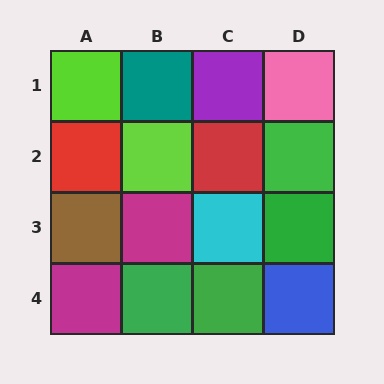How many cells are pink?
1 cell is pink.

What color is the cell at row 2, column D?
Green.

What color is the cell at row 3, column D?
Green.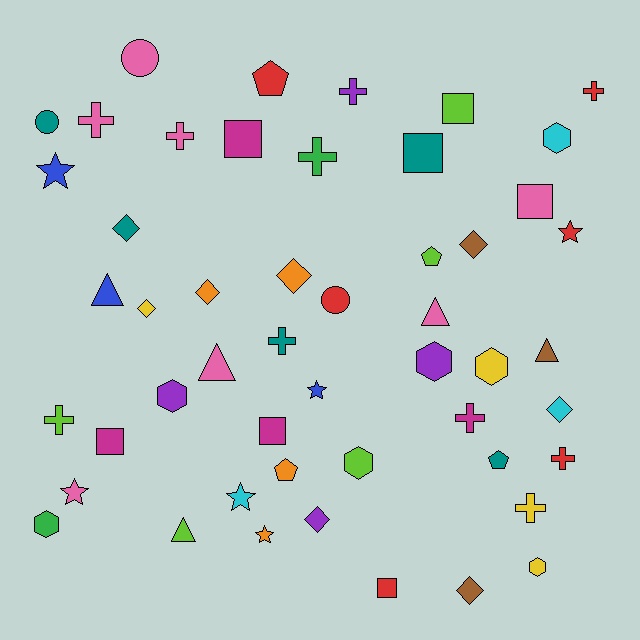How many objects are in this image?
There are 50 objects.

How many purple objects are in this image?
There are 4 purple objects.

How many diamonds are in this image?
There are 8 diamonds.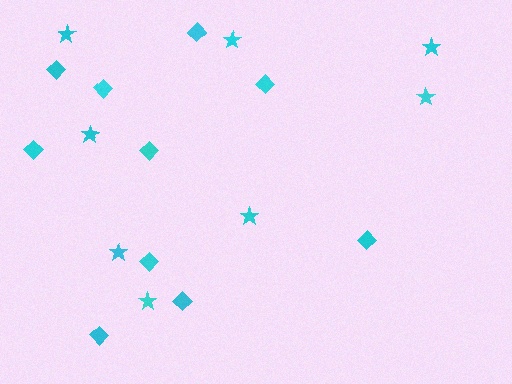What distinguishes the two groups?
There are 2 groups: one group of diamonds (10) and one group of stars (8).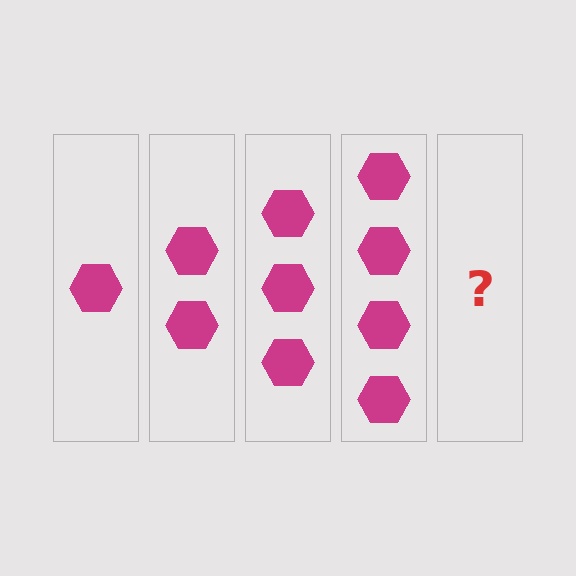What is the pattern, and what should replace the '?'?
The pattern is that each step adds one more hexagon. The '?' should be 5 hexagons.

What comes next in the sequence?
The next element should be 5 hexagons.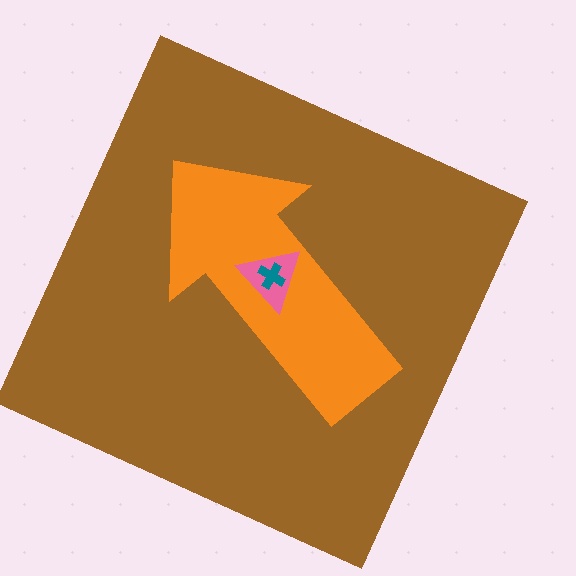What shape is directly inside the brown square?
The orange arrow.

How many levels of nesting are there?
4.